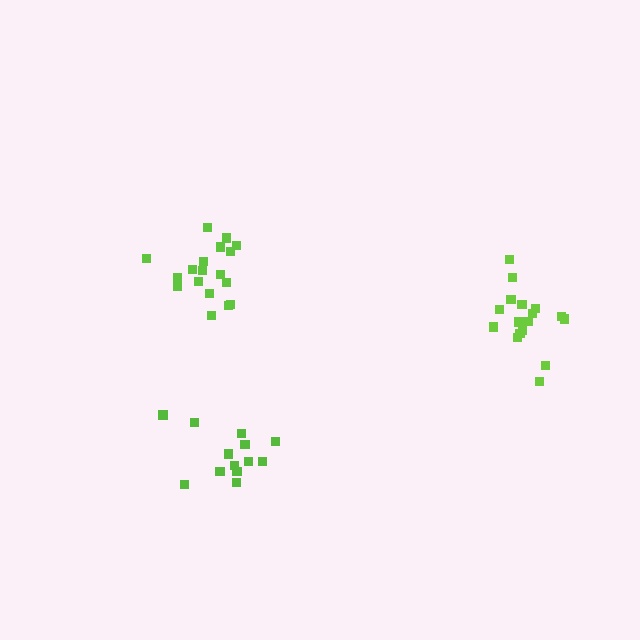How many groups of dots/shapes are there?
There are 3 groups.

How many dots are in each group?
Group 1: 18 dots, Group 2: 17 dots, Group 3: 13 dots (48 total).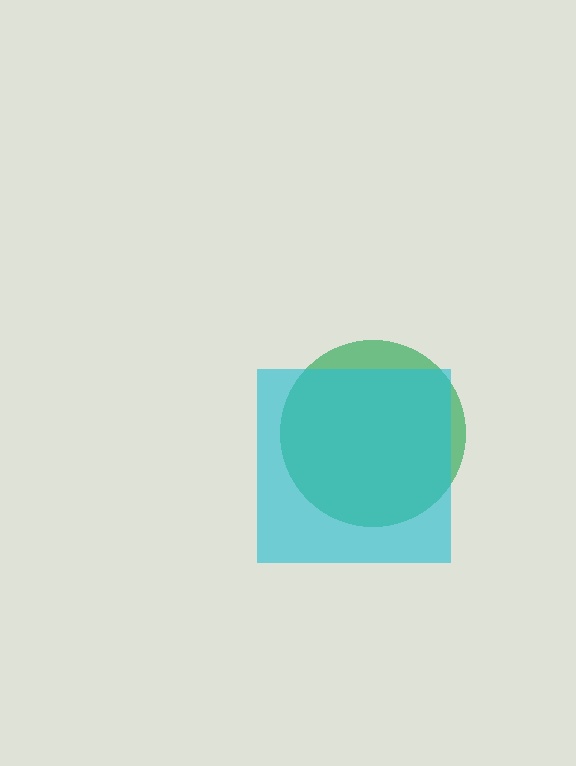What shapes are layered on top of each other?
The layered shapes are: a green circle, a cyan square.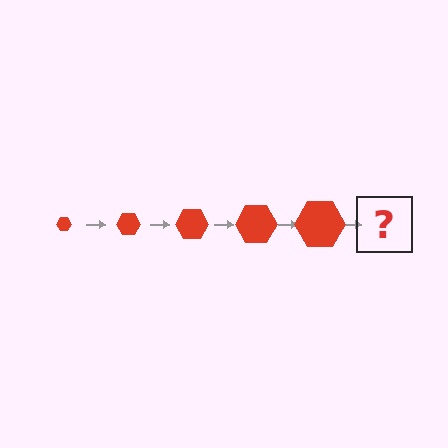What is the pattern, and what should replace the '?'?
The pattern is that the hexagon gets progressively larger each step. The '?' should be a red hexagon, larger than the previous one.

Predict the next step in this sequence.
The next step is a red hexagon, larger than the previous one.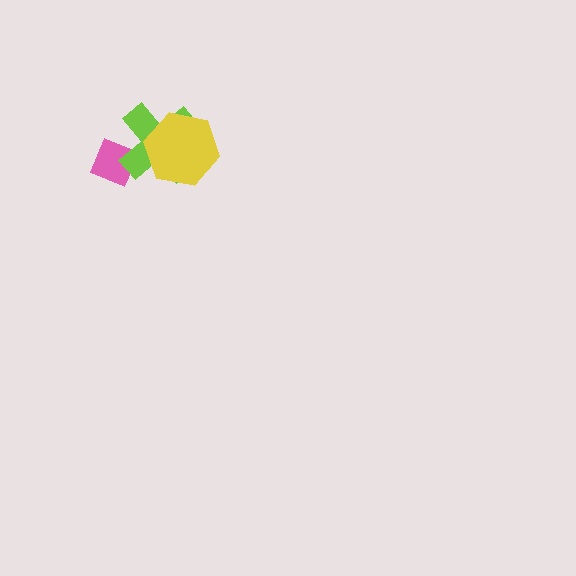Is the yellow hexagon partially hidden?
No, no other shape covers it.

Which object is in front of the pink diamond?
The lime cross is in front of the pink diamond.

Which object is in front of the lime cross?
The yellow hexagon is in front of the lime cross.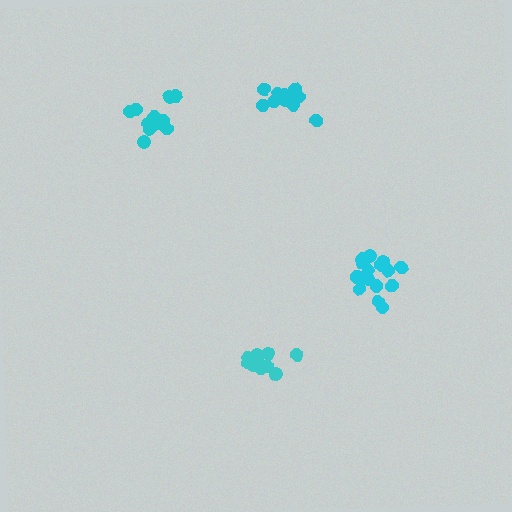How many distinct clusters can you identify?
There are 4 distinct clusters.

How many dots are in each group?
Group 1: 12 dots, Group 2: 10 dots, Group 3: 16 dots, Group 4: 10 dots (48 total).